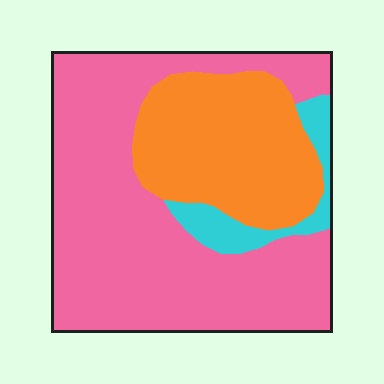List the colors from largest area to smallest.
From largest to smallest: pink, orange, cyan.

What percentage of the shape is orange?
Orange covers roughly 30% of the shape.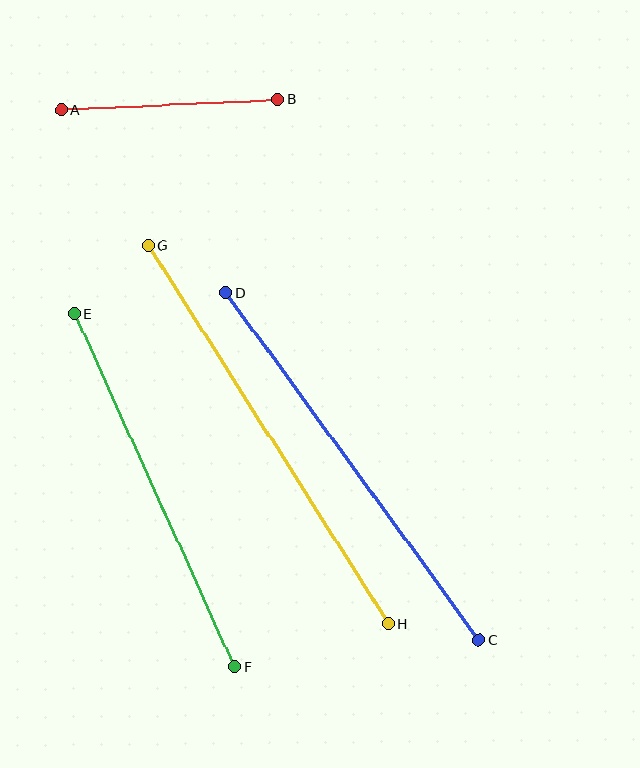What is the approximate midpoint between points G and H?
The midpoint is at approximately (268, 435) pixels.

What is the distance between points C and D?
The distance is approximately 430 pixels.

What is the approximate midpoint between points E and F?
The midpoint is at approximately (154, 490) pixels.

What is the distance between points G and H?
The distance is approximately 449 pixels.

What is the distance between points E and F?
The distance is approximately 387 pixels.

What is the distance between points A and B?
The distance is approximately 217 pixels.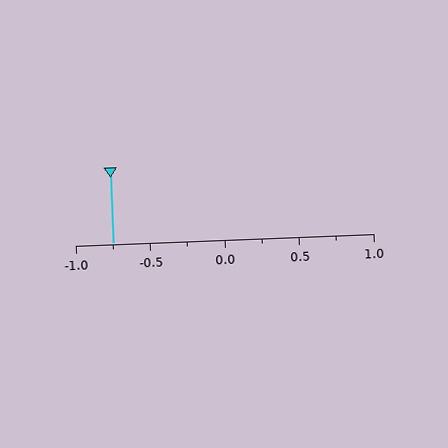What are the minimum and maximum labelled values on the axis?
The axis runs from -1.0 to 1.0.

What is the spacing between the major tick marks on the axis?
The major ticks are spaced 0.5 apart.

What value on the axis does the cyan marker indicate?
The marker indicates approximately -0.75.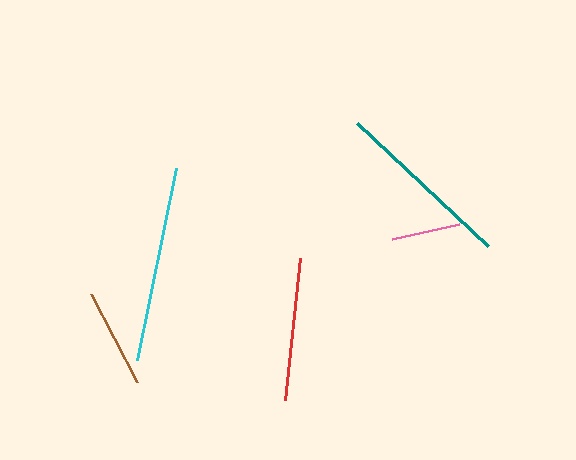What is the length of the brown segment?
The brown segment is approximately 99 pixels long.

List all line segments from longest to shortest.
From longest to shortest: cyan, teal, red, brown, pink.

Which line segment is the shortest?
The pink line is the shortest at approximately 69 pixels.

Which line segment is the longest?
The cyan line is the longest at approximately 196 pixels.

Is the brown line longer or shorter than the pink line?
The brown line is longer than the pink line.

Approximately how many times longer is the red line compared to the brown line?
The red line is approximately 1.4 times the length of the brown line.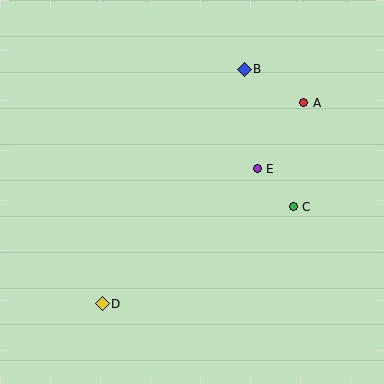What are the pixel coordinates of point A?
Point A is at (304, 103).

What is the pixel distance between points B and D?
The distance between B and D is 274 pixels.